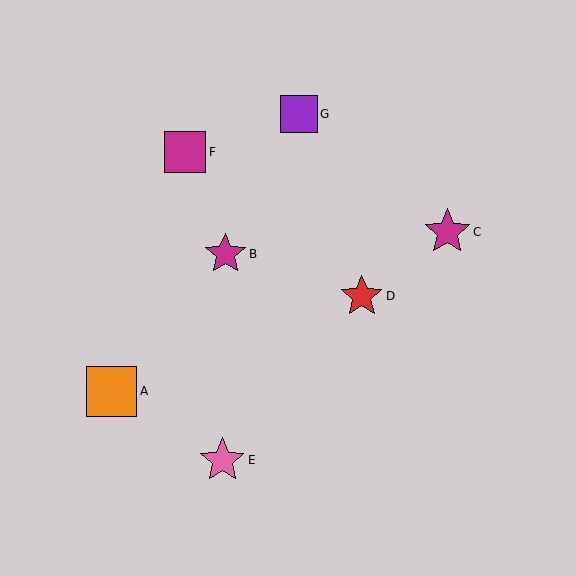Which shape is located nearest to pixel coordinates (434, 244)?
The magenta star (labeled C) at (447, 232) is nearest to that location.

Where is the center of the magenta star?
The center of the magenta star is at (225, 254).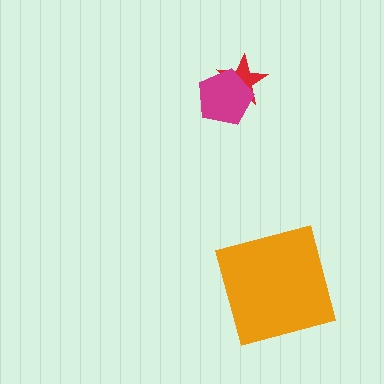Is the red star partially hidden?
Yes, it is partially covered by another shape.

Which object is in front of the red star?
The magenta pentagon is in front of the red star.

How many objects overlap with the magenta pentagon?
1 object overlaps with the magenta pentagon.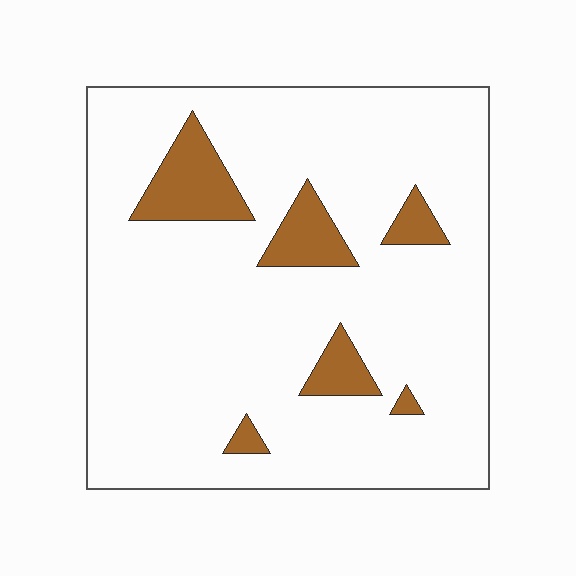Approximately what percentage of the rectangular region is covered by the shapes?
Approximately 10%.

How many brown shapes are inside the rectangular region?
6.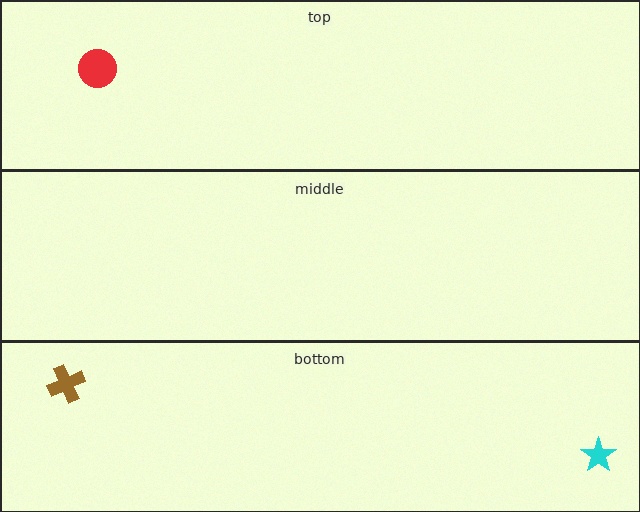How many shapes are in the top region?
1.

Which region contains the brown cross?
The bottom region.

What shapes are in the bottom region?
The cyan star, the brown cross.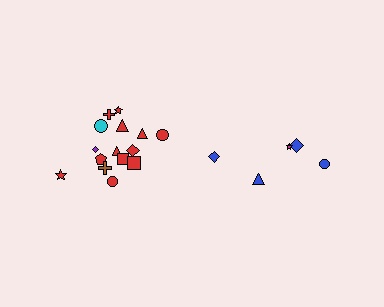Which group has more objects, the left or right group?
The left group.